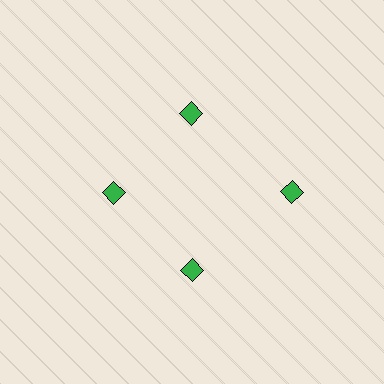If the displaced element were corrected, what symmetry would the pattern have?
It would have 4-fold rotational symmetry — the pattern would map onto itself every 90 degrees.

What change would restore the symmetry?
The symmetry would be restored by moving it inward, back onto the ring so that all 4 diamonds sit at equal angles and equal distance from the center.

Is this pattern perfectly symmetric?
No. The 4 green diamonds are arranged in a ring, but one element near the 3 o'clock position is pushed outward from the center, breaking the 4-fold rotational symmetry.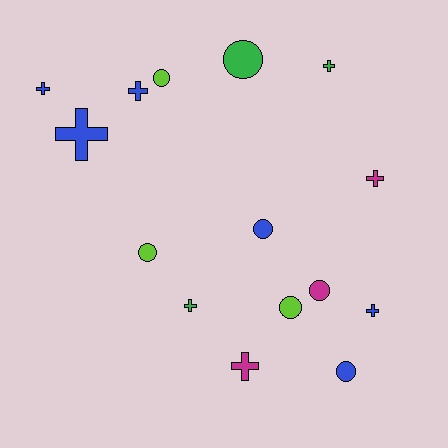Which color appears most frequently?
Blue, with 6 objects.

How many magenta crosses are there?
There are 2 magenta crosses.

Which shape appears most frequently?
Cross, with 8 objects.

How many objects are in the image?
There are 15 objects.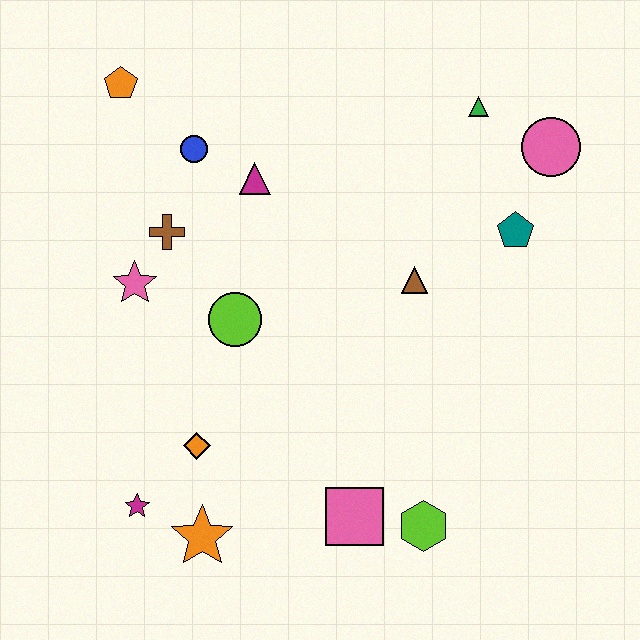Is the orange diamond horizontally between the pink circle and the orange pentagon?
Yes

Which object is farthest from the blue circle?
The lime hexagon is farthest from the blue circle.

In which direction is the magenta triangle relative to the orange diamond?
The magenta triangle is above the orange diamond.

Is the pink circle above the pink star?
Yes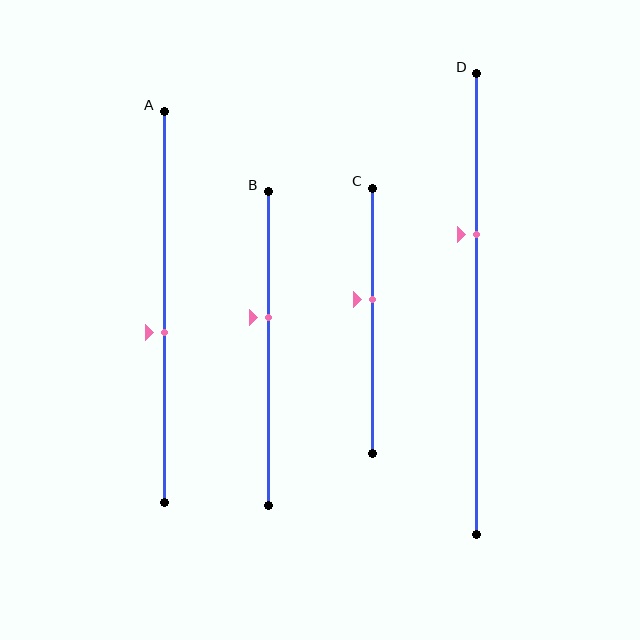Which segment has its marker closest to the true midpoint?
Segment A has its marker closest to the true midpoint.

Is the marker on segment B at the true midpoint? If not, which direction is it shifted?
No, the marker on segment B is shifted upward by about 10% of the segment length.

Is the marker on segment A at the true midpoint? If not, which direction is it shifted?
No, the marker on segment A is shifted downward by about 7% of the segment length.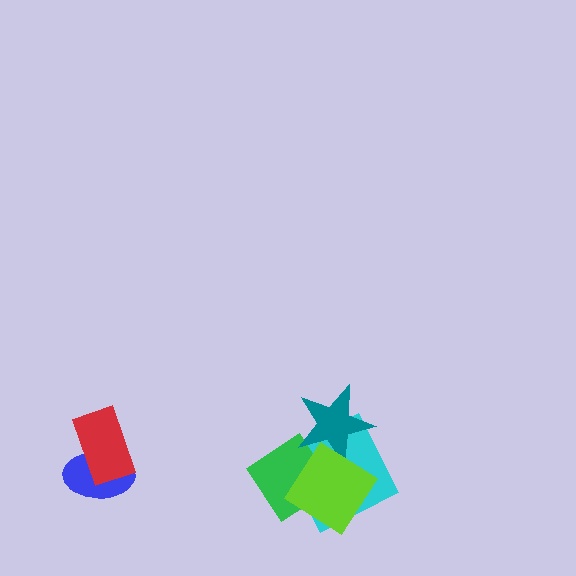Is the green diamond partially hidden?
Yes, it is partially covered by another shape.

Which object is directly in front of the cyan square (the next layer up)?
The green diamond is directly in front of the cyan square.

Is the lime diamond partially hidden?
No, no other shape covers it.